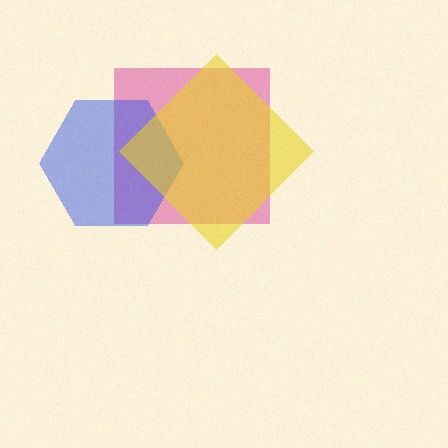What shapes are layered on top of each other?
The layered shapes are: a pink square, a blue hexagon, a yellow diamond.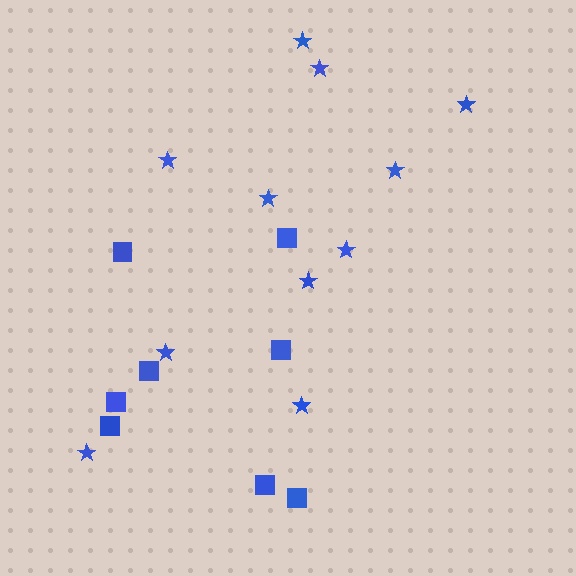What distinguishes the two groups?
There are 2 groups: one group of squares (8) and one group of stars (11).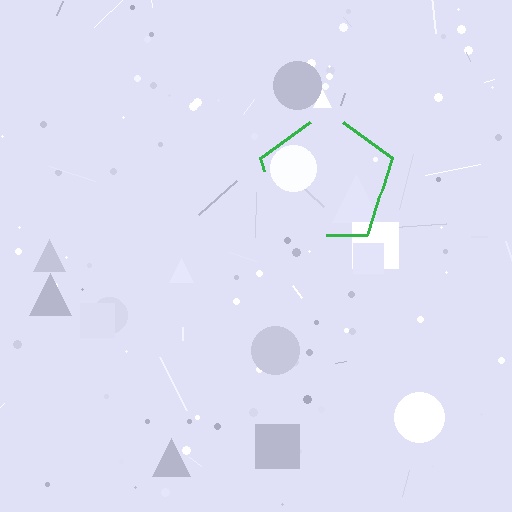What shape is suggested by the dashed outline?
The dashed outline suggests a pentagon.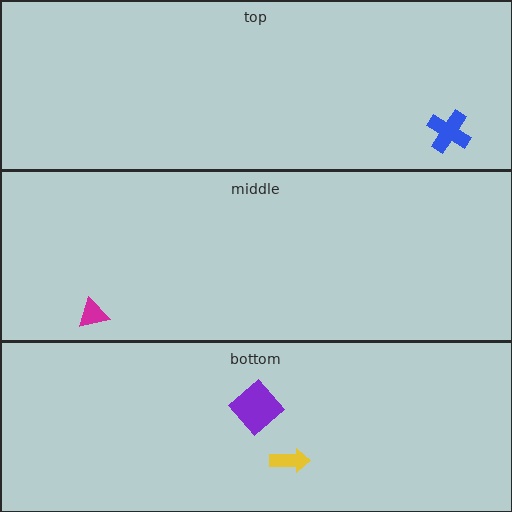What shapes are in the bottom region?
The yellow arrow, the purple diamond.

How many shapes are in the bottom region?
2.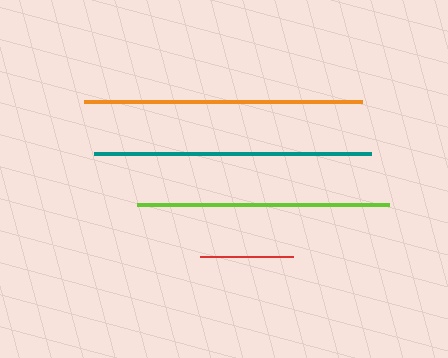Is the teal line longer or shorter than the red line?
The teal line is longer than the red line.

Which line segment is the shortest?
The red line is the shortest at approximately 93 pixels.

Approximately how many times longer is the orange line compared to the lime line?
The orange line is approximately 1.1 times the length of the lime line.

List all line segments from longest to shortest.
From longest to shortest: orange, teal, lime, red.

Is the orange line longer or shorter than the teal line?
The orange line is longer than the teal line.